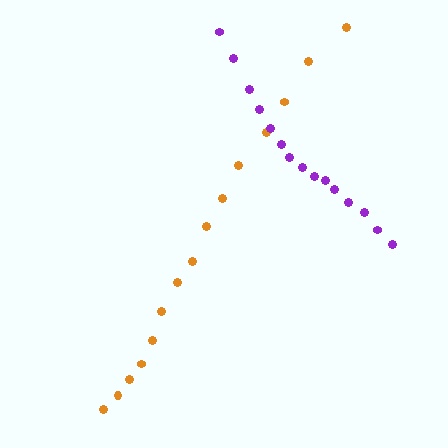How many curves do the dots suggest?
There are 2 distinct paths.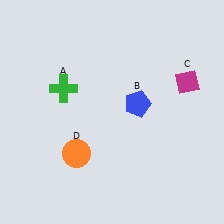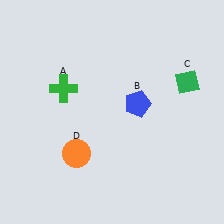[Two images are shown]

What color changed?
The diamond (C) changed from magenta in Image 1 to green in Image 2.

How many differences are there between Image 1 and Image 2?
There is 1 difference between the two images.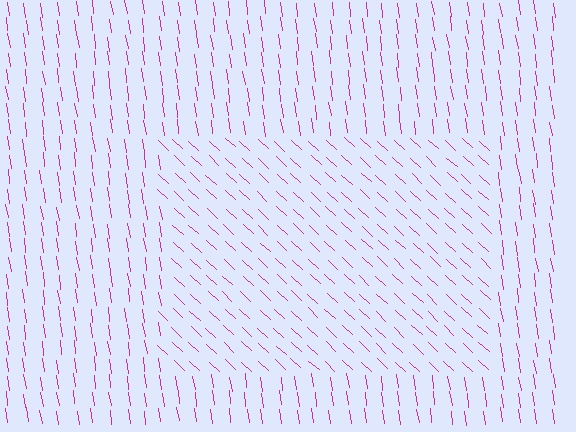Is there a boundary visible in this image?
Yes, there is a texture boundary formed by a change in line orientation.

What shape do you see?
I see a rectangle.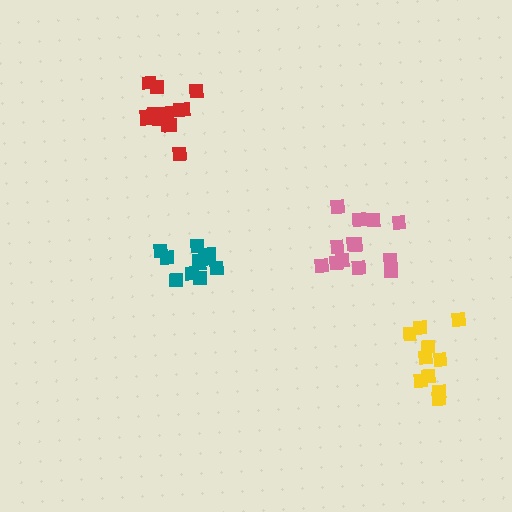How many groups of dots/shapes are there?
There are 4 groups.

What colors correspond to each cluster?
The clusters are colored: teal, red, yellow, pink.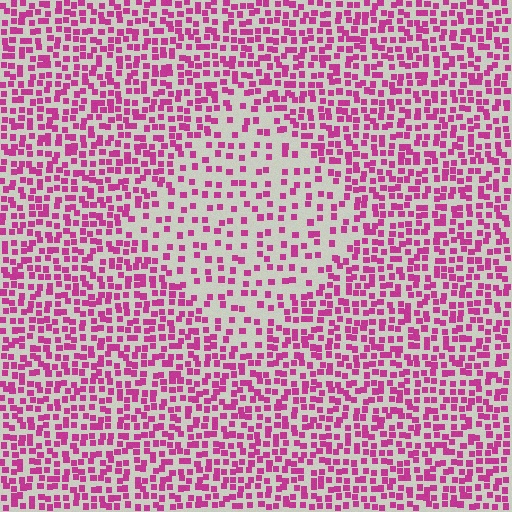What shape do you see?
I see a diamond.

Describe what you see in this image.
The image contains small magenta elements arranged at two different densities. A diamond-shaped region is visible where the elements are less densely packed than the surrounding area.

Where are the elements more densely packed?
The elements are more densely packed outside the diamond boundary.